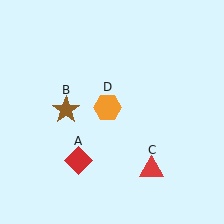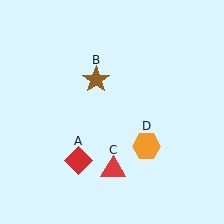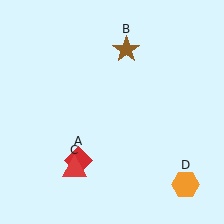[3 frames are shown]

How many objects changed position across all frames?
3 objects changed position: brown star (object B), red triangle (object C), orange hexagon (object D).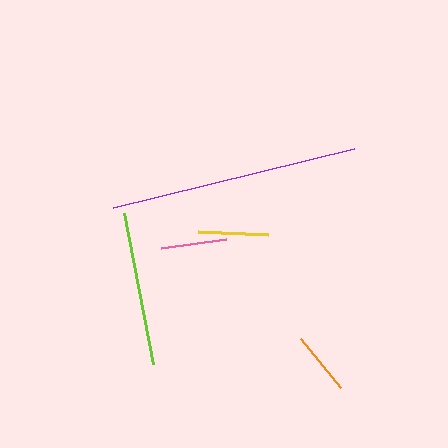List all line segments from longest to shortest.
From longest to shortest: purple, lime, yellow, pink, orange.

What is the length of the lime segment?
The lime segment is approximately 153 pixels long.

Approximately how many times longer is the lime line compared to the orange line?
The lime line is approximately 2.4 times the length of the orange line.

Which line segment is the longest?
The purple line is the longest at approximately 249 pixels.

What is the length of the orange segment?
The orange segment is approximately 63 pixels long.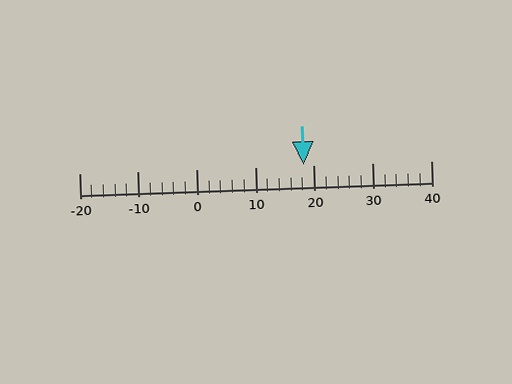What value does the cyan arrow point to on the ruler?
The cyan arrow points to approximately 18.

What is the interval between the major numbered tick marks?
The major tick marks are spaced 10 units apart.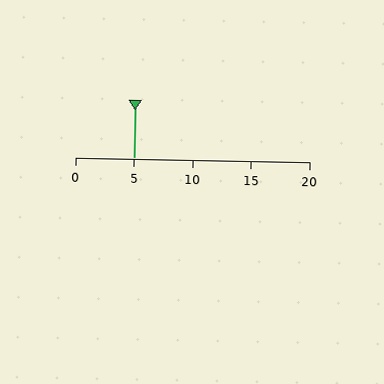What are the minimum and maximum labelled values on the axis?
The axis runs from 0 to 20.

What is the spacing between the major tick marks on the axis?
The major ticks are spaced 5 apart.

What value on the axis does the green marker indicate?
The marker indicates approximately 5.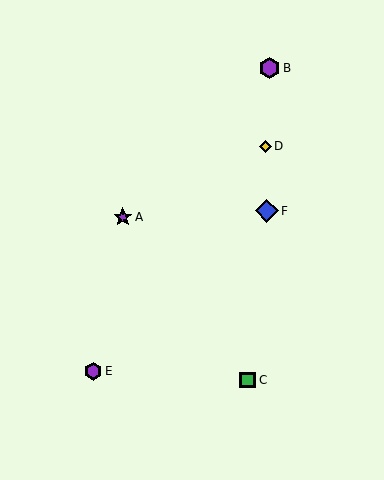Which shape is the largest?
The blue diamond (labeled F) is the largest.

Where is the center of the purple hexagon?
The center of the purple hexagon is at (270, 68).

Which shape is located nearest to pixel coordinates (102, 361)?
The purple hexagon (labeled E) at (93, 371) is nearest to that location.